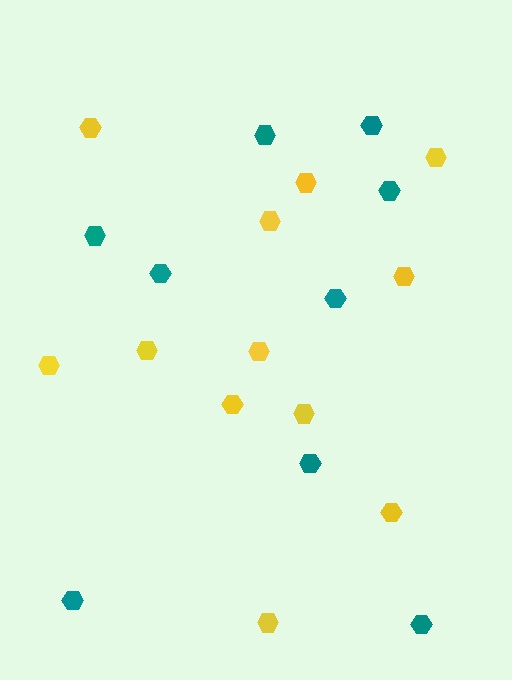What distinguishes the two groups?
There are 2 groups: one group of teal hexagons (9) and one group of yellow hexagons (12).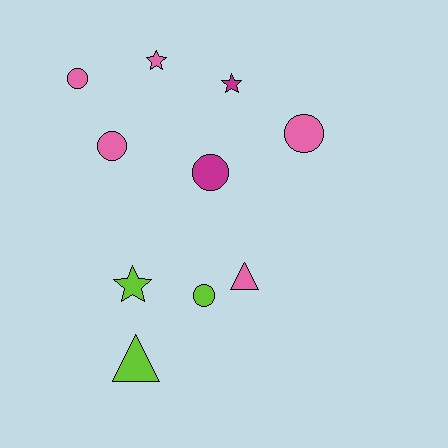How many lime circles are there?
There is 1 lime circle.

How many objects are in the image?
There are 10 objects.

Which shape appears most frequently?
Circle, with 5 objects.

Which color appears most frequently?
Pink, with 5 objects.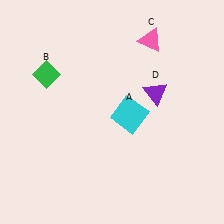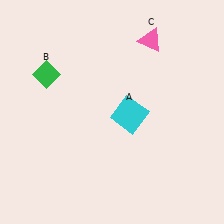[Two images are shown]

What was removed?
The purple triangle (D) was removed in Image 2.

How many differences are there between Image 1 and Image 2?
There is 1 difference between the two images.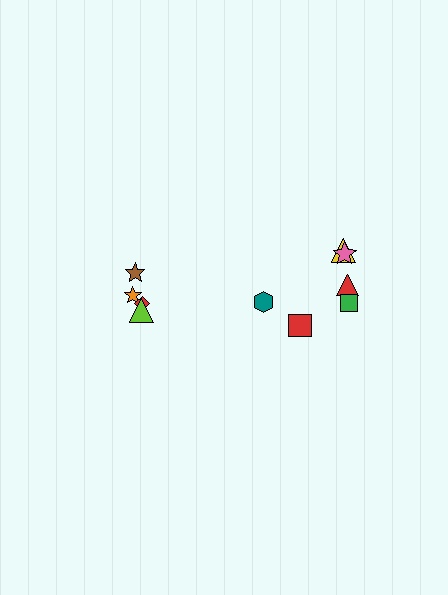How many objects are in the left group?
There are 4 objects.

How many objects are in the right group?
There are 6 objects.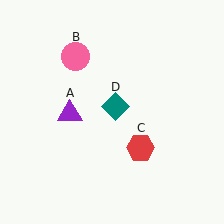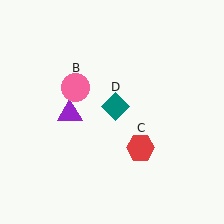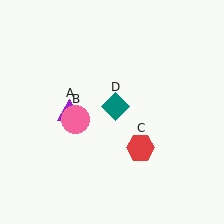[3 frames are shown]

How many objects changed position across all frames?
1 object changed position: pink circle (object B).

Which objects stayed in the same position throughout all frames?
Purple triangle (object A) and red hexagon (object C) and teal diamond (object D) remained stationary.